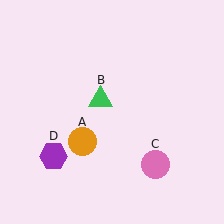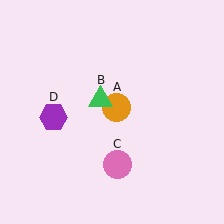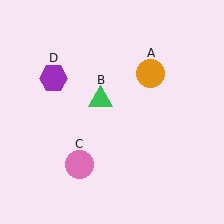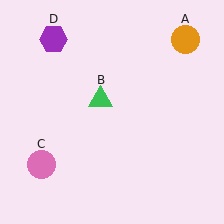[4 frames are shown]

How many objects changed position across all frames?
3 objects changed position: orange circle (object A), pink circle (object C), purple hexagon (object D).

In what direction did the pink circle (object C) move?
The pink circle (object C) moved left.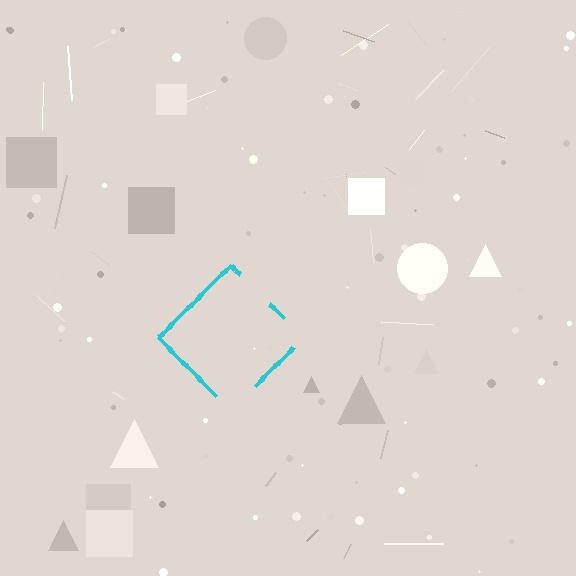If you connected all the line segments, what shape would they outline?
They would outline a diamond.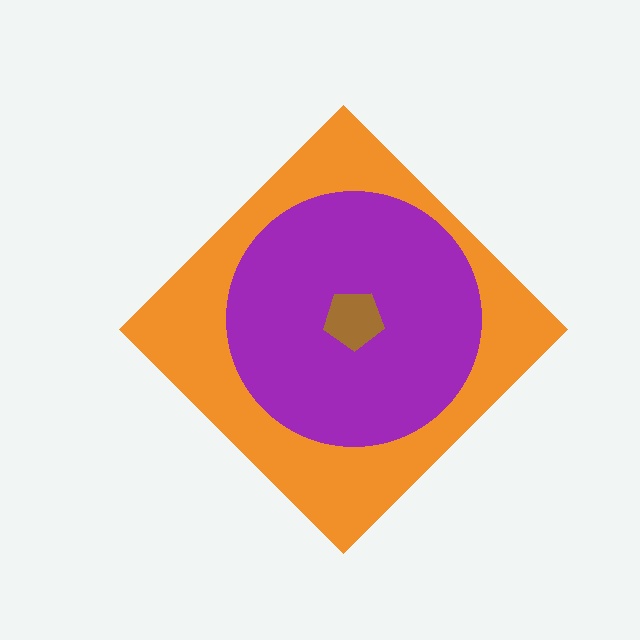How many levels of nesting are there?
3.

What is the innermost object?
The brown pentagon.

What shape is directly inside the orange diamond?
The purple circle.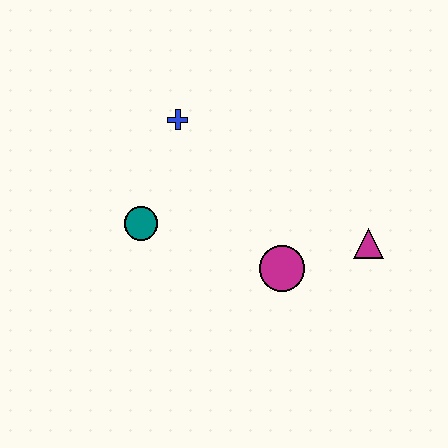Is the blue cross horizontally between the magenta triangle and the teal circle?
Yes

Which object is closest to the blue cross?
The teal circle is closest to the blue cross.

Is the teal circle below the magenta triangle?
No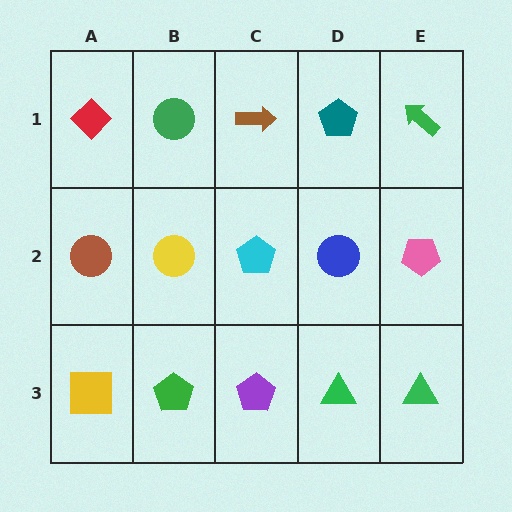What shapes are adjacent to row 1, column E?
A pink pentagon (row 2, column E), a teal pentagon (row 1, column D).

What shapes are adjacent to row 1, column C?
A cyan pentagon (row 2, column C), a green circle (row 1, column B), a teal pentagon (row 1, column D).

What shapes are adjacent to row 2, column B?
A green circle (row 1, column B), a green pentagon (row 3, column B), a brown circle (row 2, column A), a cyan pentagon (row 2, column C).